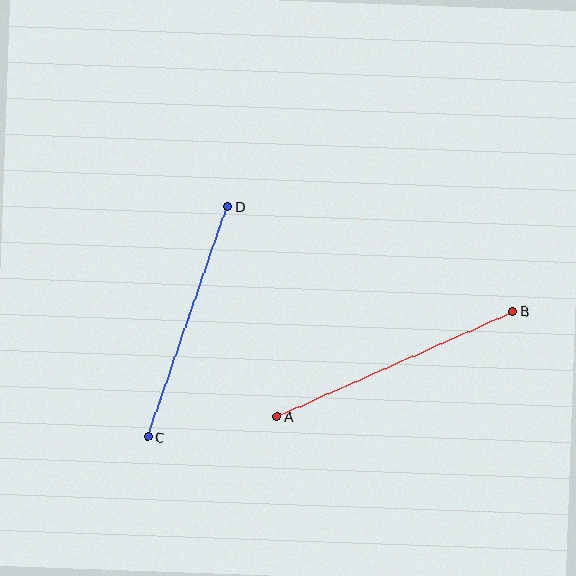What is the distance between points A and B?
The distance is approximately 258 pixels.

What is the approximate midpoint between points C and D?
The midpoint is at approximately (188, 322) pixels.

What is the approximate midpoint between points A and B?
The midpoint is at approximately (395, 364) pixels.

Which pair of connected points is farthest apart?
Points A and B are farthest apart.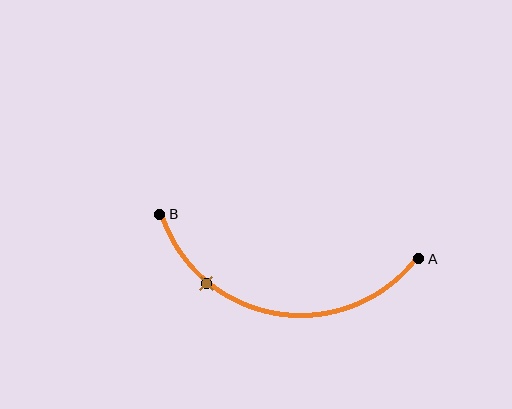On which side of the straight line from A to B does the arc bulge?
The arc bulges below the straight line connecting A and B.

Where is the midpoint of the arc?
The arc midpoint is the point on the curve farthest from the straight line joining A and B. It sits below that line.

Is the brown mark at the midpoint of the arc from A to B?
No. The brown mark lies on the arc but is closer to endpoint B. The arc midpoint would be at the point on the curve equidistant along the arc from both A and B.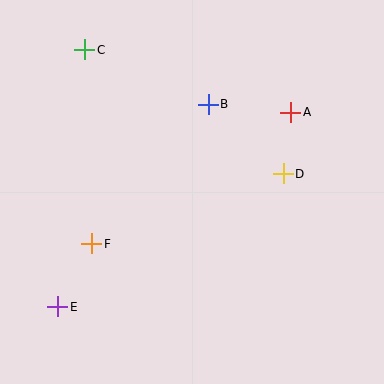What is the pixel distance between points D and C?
The distance between D and C is 234 pixels.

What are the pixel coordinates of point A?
Point A is at (291, 112).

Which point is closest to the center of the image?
Point B at (208, 104) is closest to the center.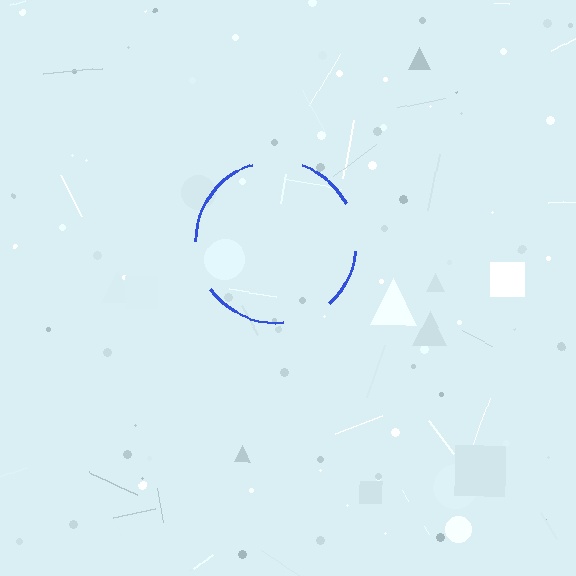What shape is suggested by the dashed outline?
The dashed outline suggests a circle.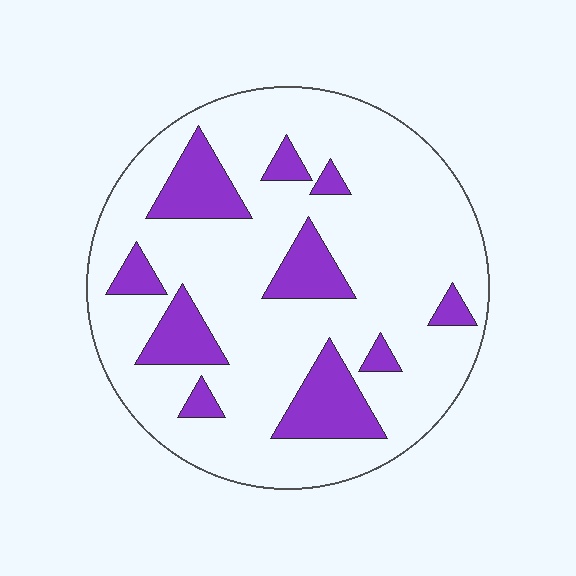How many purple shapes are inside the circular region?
10.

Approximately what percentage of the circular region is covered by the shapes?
Approximately 20%.